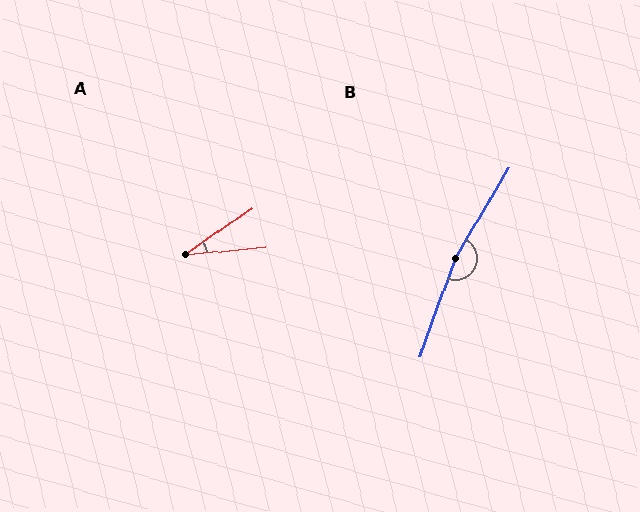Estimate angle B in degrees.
Approximately 169 degrees.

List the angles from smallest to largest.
A (30°), B (169°).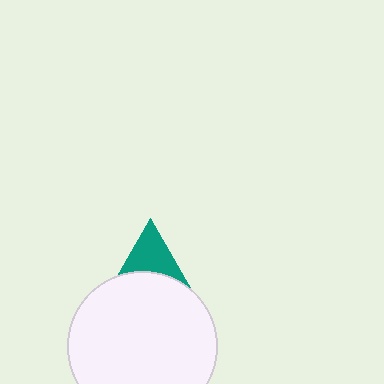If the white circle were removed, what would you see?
You would see the complete teal triangle.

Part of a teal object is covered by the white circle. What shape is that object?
It is a triangle.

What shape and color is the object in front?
The object in front is a white circle.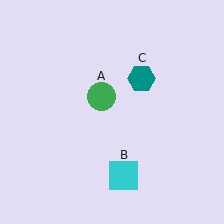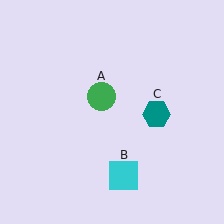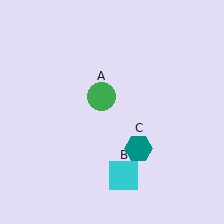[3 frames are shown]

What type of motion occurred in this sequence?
The teal hexagon (object C) rotated clockwise around the center of the scene.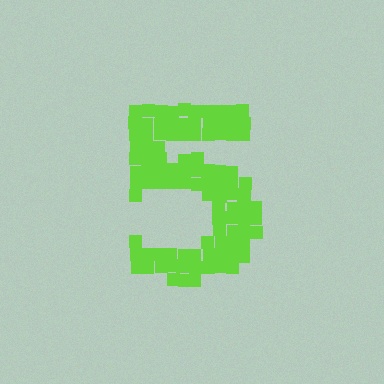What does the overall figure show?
The overall figure shows the digit 5.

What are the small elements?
The small elements are squares.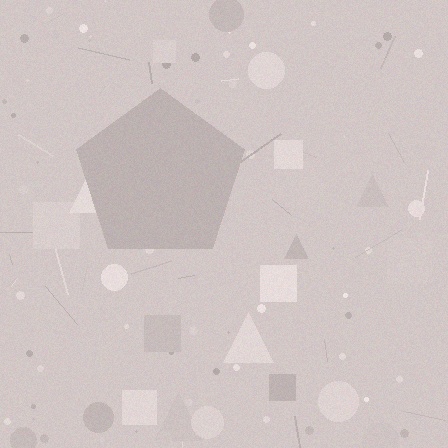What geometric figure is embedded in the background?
A pentagon is embedded in the background.